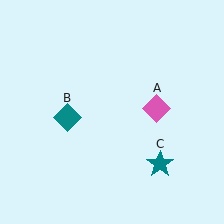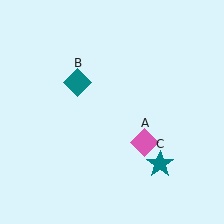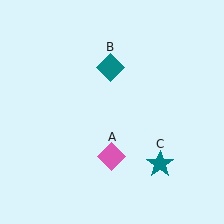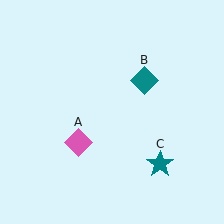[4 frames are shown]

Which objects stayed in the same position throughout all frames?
Teal star (object C) remained stationary.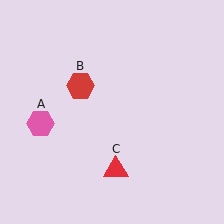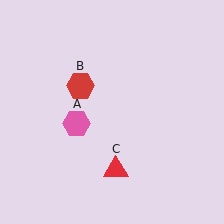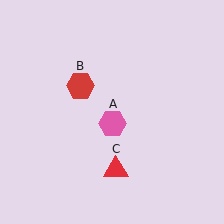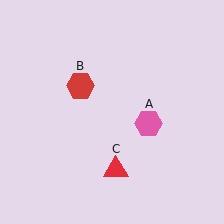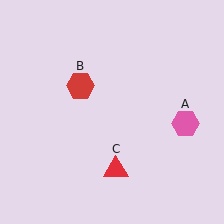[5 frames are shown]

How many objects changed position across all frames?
1 object changed position: pink hexagon (object A).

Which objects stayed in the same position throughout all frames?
Red hexagon (object B) and red triangle (object C) remained stationary.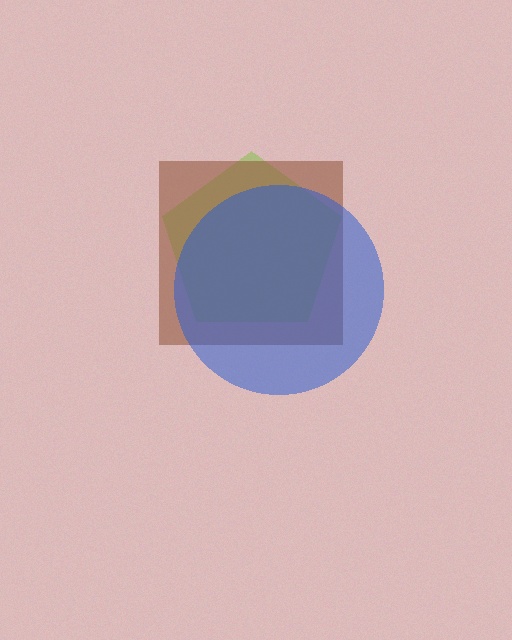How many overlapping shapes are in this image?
There are 3 overlapping shapes in the image.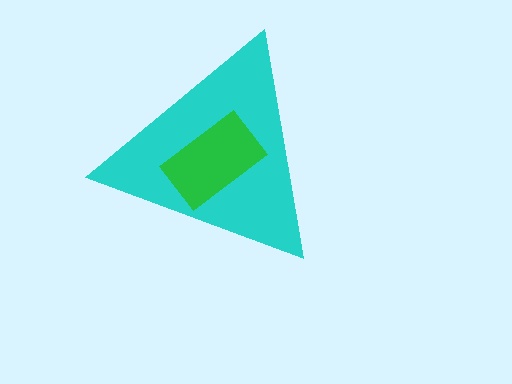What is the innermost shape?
The green rectangle.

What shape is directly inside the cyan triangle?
The green rectangle.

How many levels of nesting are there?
2.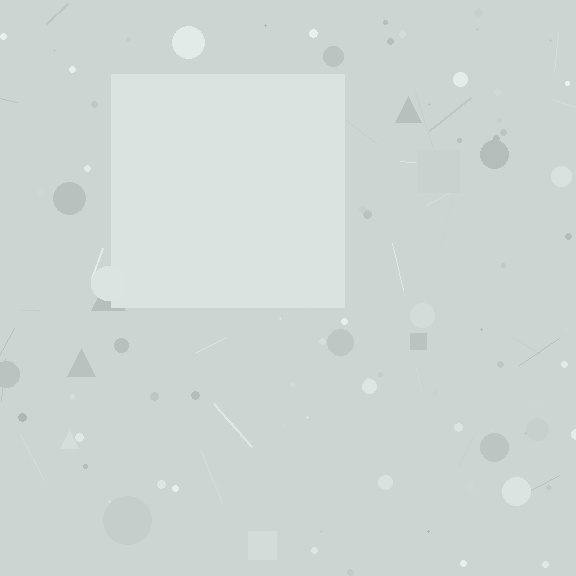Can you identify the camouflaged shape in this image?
The camouflaged shape is a square.